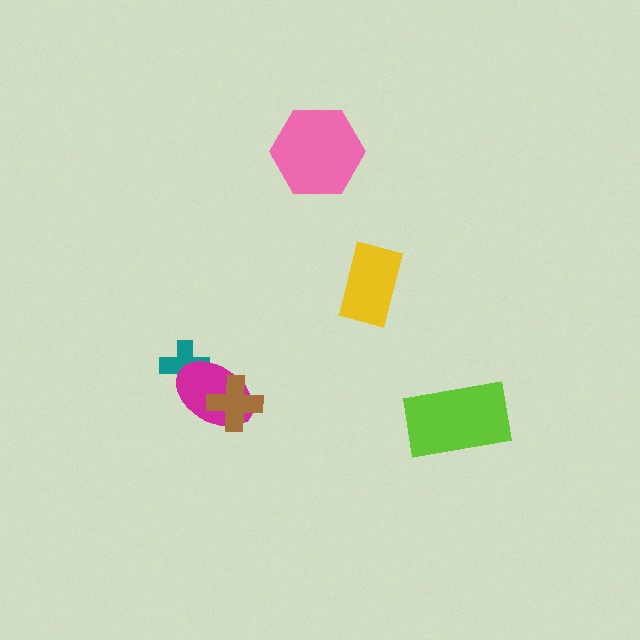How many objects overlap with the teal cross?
1 object overlaps with the teal cross.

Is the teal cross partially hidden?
Yes, it is partially covered by another shape.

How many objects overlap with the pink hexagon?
0 objects overlap with the pink hexagon.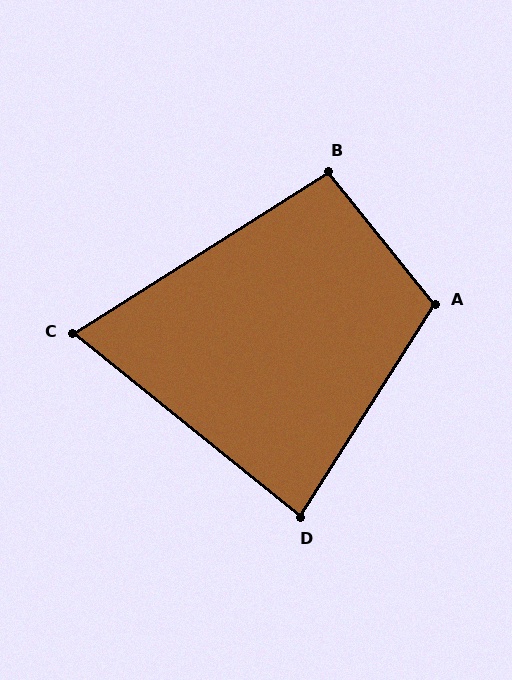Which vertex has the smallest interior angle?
C, at approximately 71 degrees.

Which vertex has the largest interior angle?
A, at approximately 109 degrees.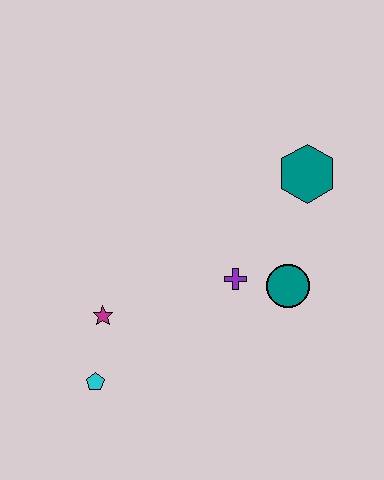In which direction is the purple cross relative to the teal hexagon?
The purple cross is below the teal hexagon.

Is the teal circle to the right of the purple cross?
Yes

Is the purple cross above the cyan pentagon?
Yes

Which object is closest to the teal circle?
The purple cross is closest to the teal circle.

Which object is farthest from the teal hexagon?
The cyan pentagon is farthest from the teal hexagon.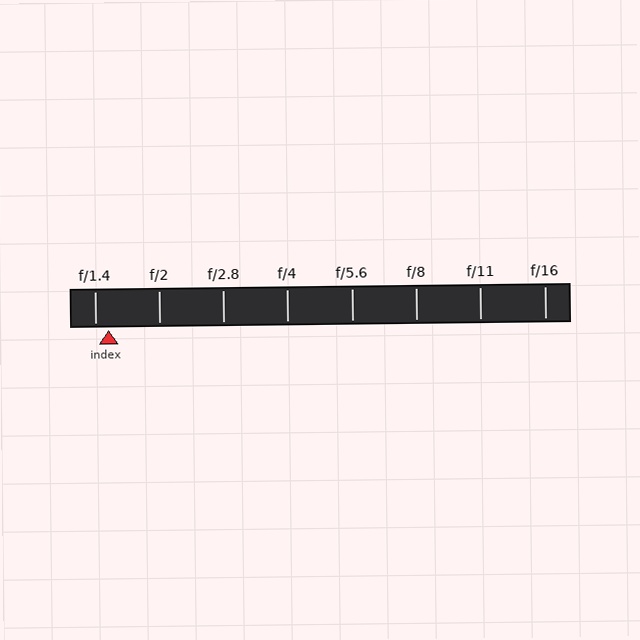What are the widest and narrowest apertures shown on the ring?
The widest aperture shown is f/1.4 and the narrowest is f/16.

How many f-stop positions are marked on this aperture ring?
There are 8 f-stop positions marked.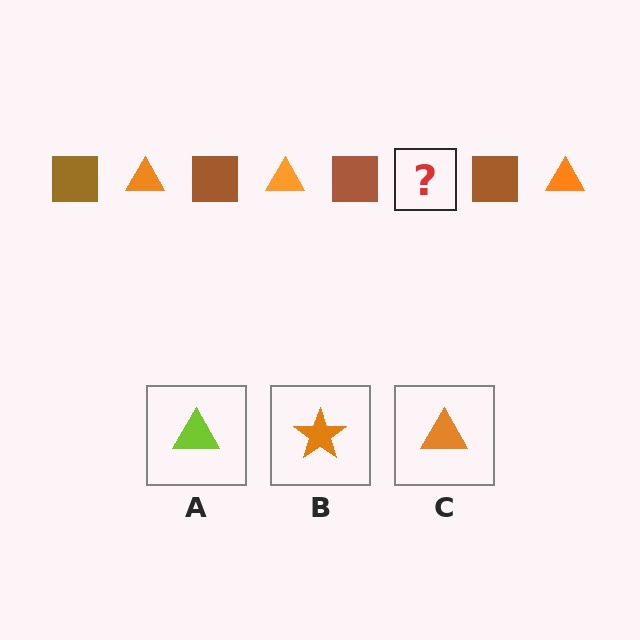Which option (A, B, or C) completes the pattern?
C.